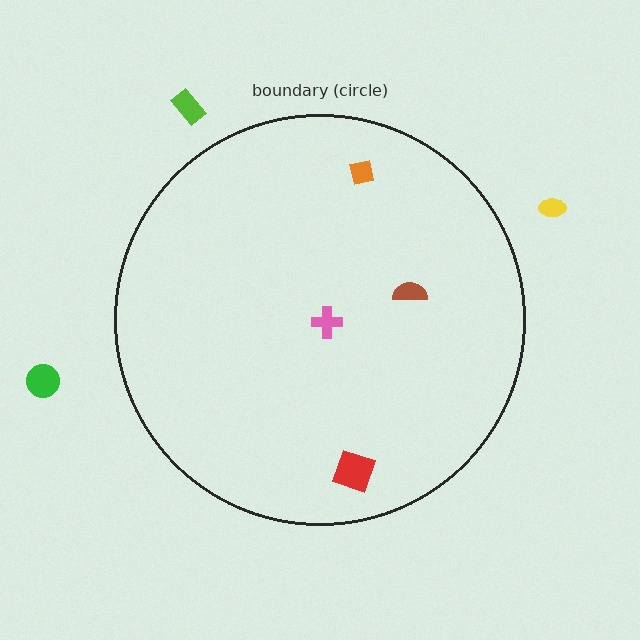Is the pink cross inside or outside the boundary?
Inside.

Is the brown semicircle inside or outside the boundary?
Inside.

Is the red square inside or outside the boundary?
Inside.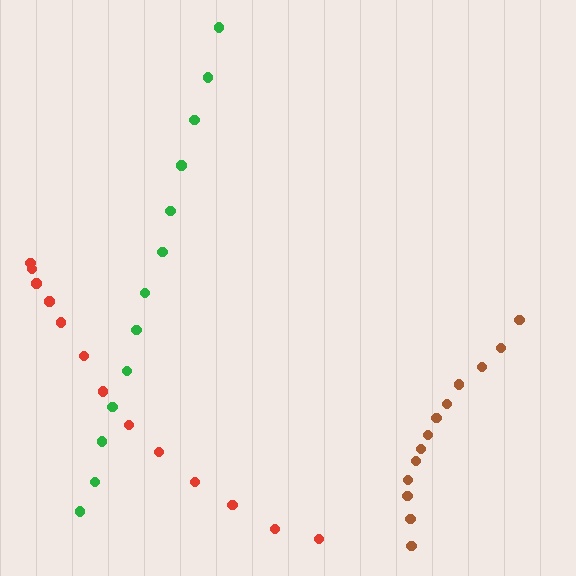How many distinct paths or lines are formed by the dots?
There are 3 distinct paths.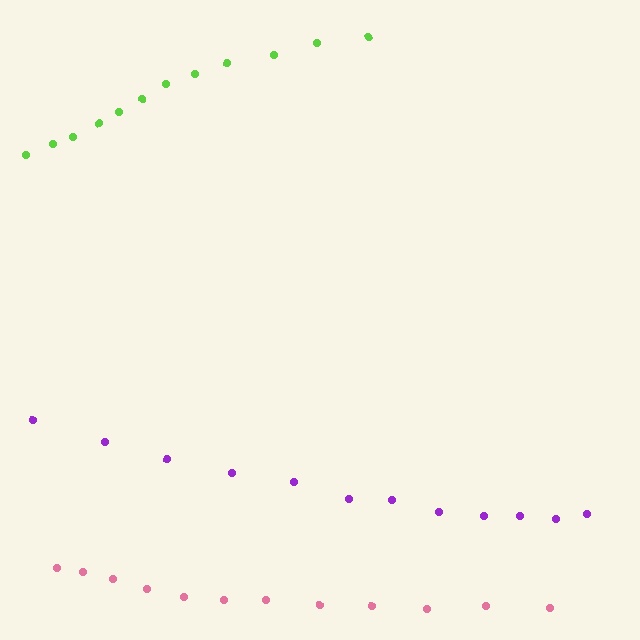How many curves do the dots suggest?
There are 3 distinct paths.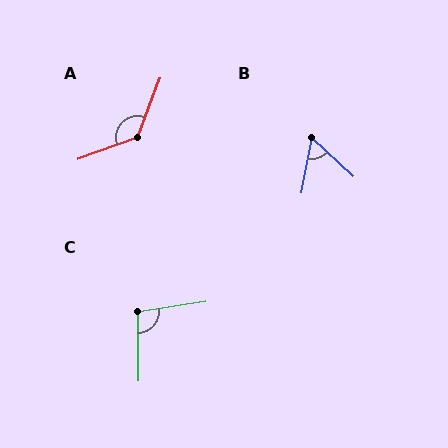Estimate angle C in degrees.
Approximately 98 degrees.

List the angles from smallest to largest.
B (58°), C (98°), A (131°).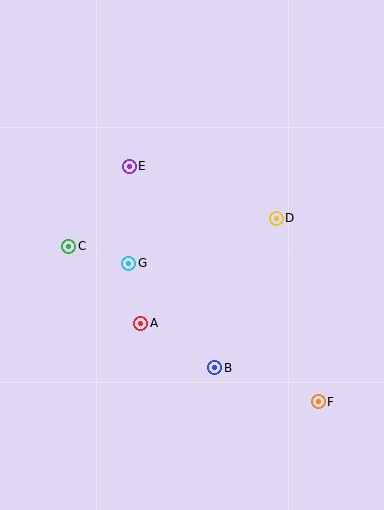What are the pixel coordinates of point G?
Point G is at (129, 263).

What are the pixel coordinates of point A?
Point A is at (141, 323).